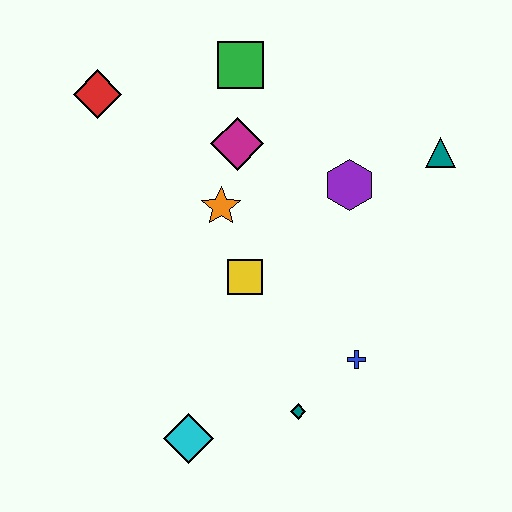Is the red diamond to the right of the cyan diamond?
No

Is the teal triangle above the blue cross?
Yes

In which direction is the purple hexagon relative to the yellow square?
The purple hexagon is to the right of the yellow square.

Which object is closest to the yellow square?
The orange star is closest to the yellow square.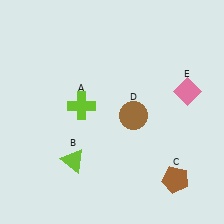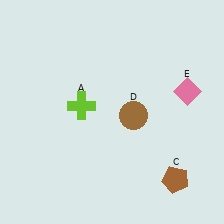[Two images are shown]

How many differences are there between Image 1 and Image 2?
There is 1 difference between the two images.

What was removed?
The lime triangle (B) was removed in Image 2.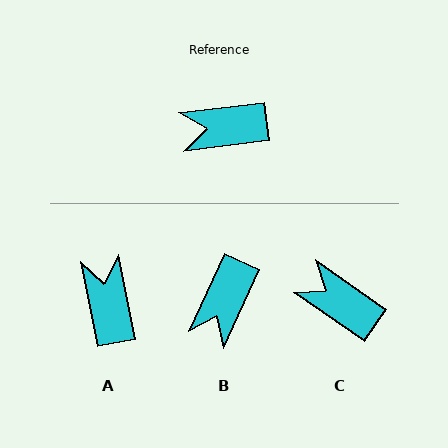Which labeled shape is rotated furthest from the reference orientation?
A, about 86 degrees away.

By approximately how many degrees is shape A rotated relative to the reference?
Approximately 86 degrees clockwise.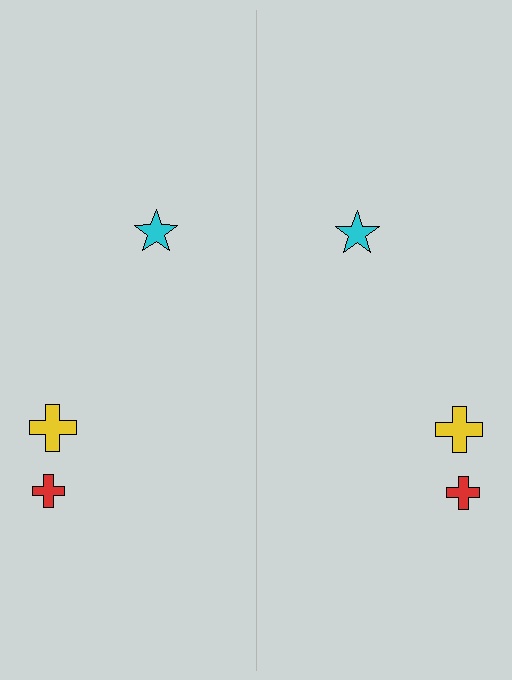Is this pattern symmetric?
Yes, this pattern has bilateral (reflection) symmetry.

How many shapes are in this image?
There are 6 shapes in this image.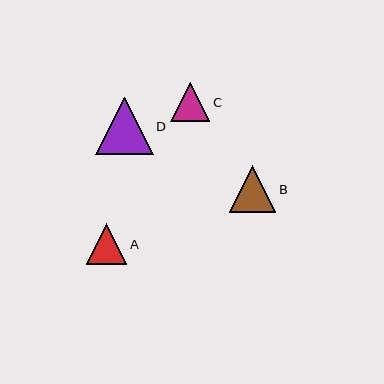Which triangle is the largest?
Triangle D is the largest with a size of approximately 58 pixels.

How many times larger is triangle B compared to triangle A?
Triangle B is approximately 1.2 times the size of triangle A.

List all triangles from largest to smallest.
From largest to smallest: D, B, A, C.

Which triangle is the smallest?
Triangle C is the smallest with a size of approximately 39 pixels.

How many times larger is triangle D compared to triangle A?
Triangle D is approximately 1.4 times the size of triangle A.